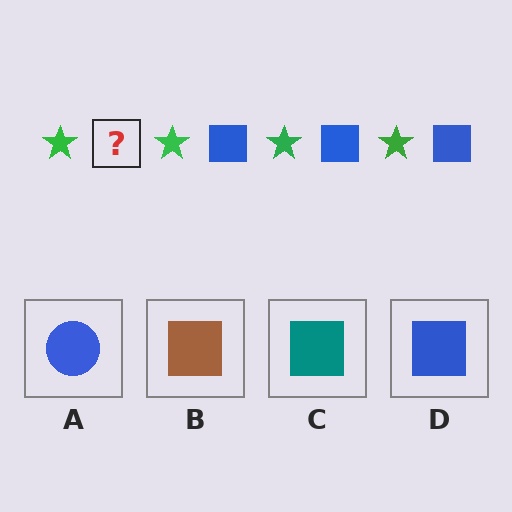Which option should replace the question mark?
Option D.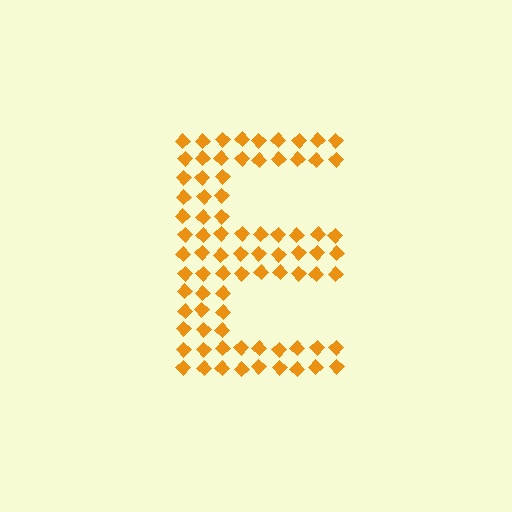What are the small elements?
The small elements are diamonds.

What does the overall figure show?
The overall figure shows the letter E.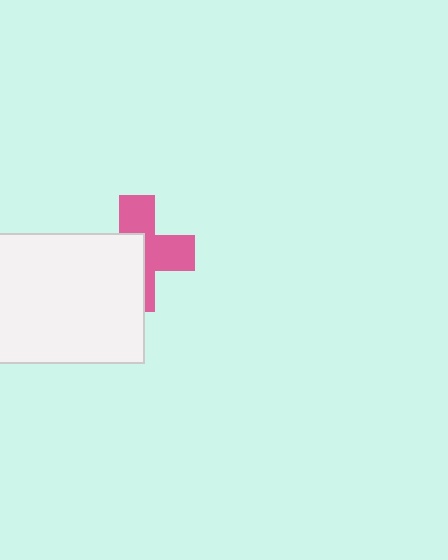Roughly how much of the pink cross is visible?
About half of it is visible (roughly 50%).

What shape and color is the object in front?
The object in front is a white rectangle.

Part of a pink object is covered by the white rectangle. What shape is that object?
It is a cross.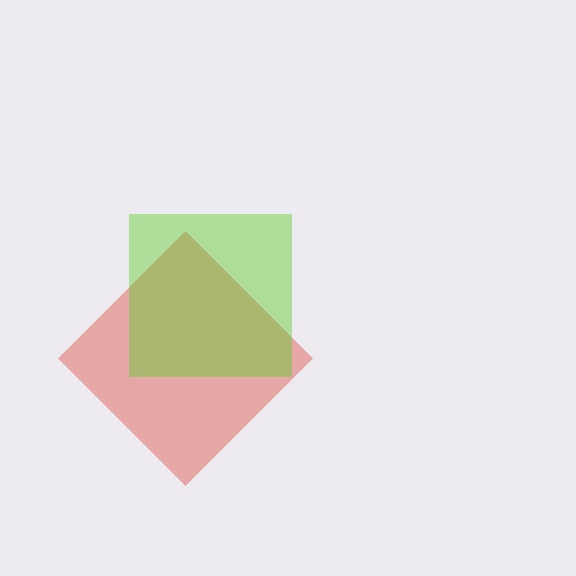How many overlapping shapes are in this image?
There are 2 overlapping shapes in the image.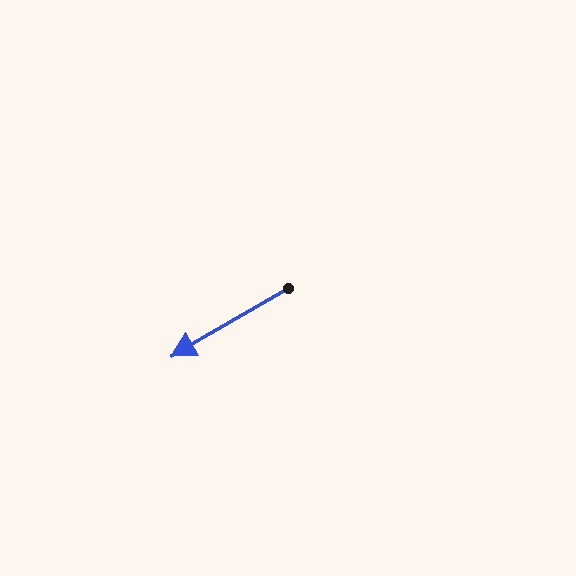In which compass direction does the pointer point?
Southwest.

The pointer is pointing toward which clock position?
Roughly 8 o'clock.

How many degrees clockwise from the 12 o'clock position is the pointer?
Approximately 240 degrees.